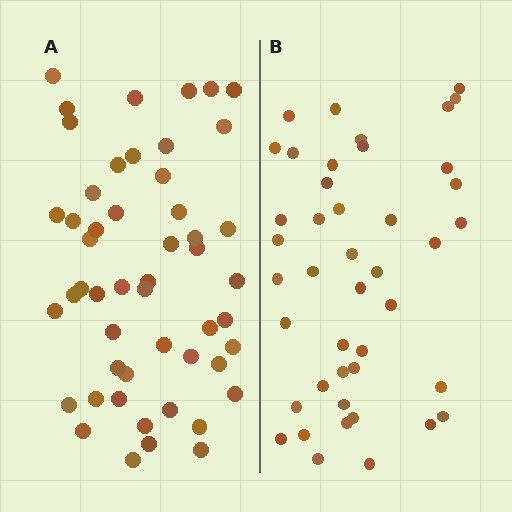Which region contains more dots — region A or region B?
Region A (the left region) has more dots.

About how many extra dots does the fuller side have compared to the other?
Region A has roughly 8 or so more dots than region B.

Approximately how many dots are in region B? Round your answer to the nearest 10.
About 40 dots. (The exact count is 43, which rounds to 40.)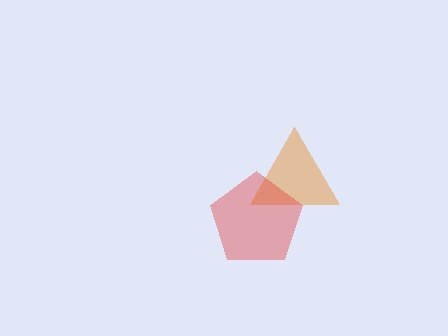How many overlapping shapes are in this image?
There are 2 overlapping shapes in the image.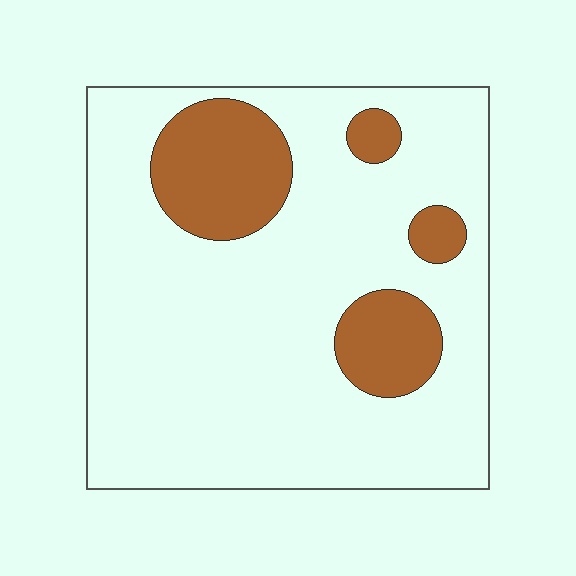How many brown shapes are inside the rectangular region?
4.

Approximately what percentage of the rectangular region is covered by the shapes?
Approximately 20%.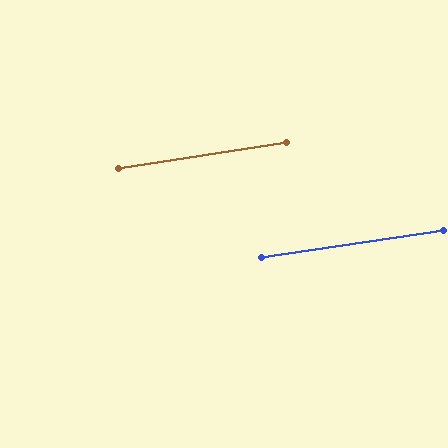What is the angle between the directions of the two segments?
Approximately 0 degrees.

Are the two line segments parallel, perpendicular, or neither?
Parallel — their directions differ by only 0.3°.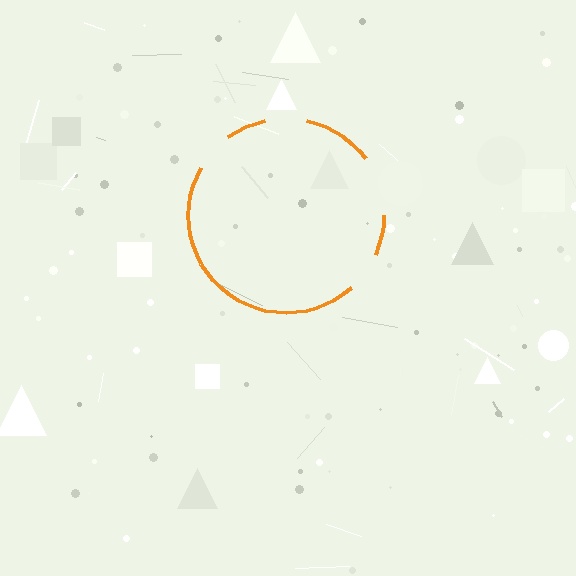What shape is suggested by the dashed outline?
The dashed outline suggests a circle.